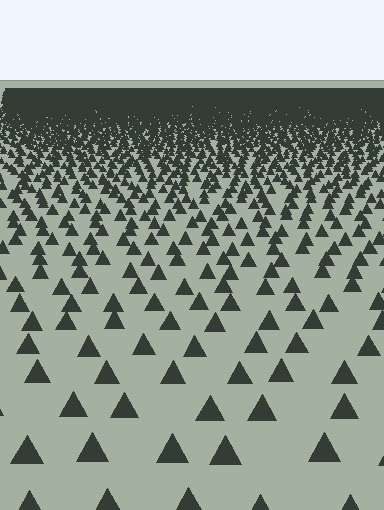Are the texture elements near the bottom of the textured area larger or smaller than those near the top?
Larger. Near the bottom, elements are closer to the viewer and appear at a bigger on-screen size.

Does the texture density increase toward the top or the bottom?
Density increases toward the top.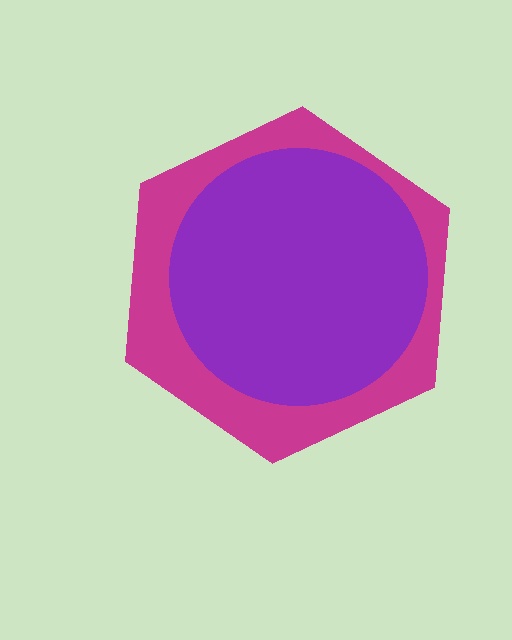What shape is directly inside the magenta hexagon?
The purple circle.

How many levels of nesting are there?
2.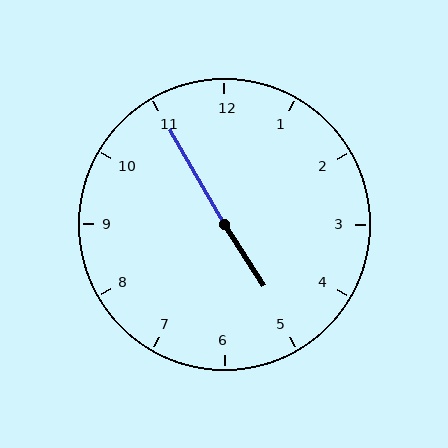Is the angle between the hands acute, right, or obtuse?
It is obtuse.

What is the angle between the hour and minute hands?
Approximately 178 degrees.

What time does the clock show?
4:55.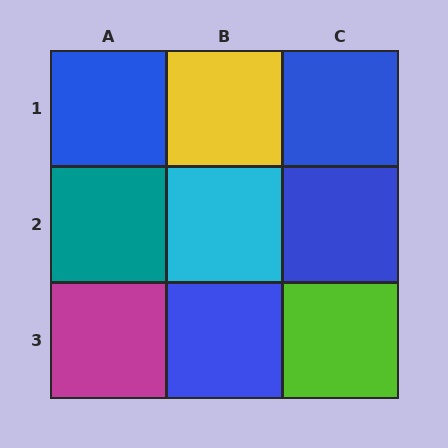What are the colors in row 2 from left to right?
Teal, cyan, blue.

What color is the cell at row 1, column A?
Blue.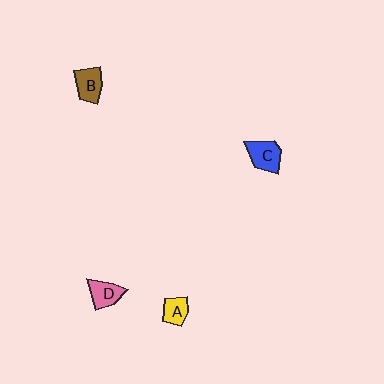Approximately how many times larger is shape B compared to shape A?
Approximately 1.3 times.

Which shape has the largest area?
Shape C (blue).